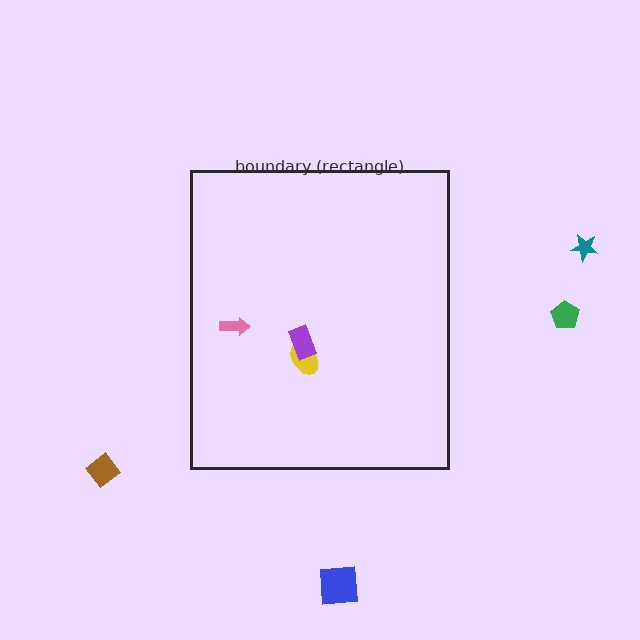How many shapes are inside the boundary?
3 inside, 4 outside.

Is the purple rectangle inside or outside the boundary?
Inside.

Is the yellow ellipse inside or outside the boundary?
Inside.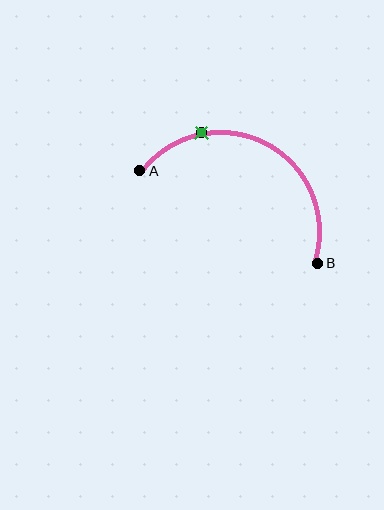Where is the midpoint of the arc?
The arc midpoint is the point on the curve farthest from the straight line joining A and B. It sits above that line.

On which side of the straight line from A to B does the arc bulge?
The arc bulges above the straight line connecting A and B.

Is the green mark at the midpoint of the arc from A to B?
No. The green mark lies on the arc but is closer to endpoint A. The arc midpoint would be at the point on the curve equidistant along the arc from both A and B.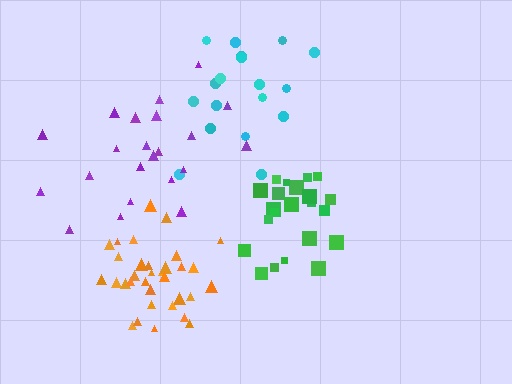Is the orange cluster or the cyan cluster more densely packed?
Orange.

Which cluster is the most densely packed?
Green.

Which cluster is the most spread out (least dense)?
Purple.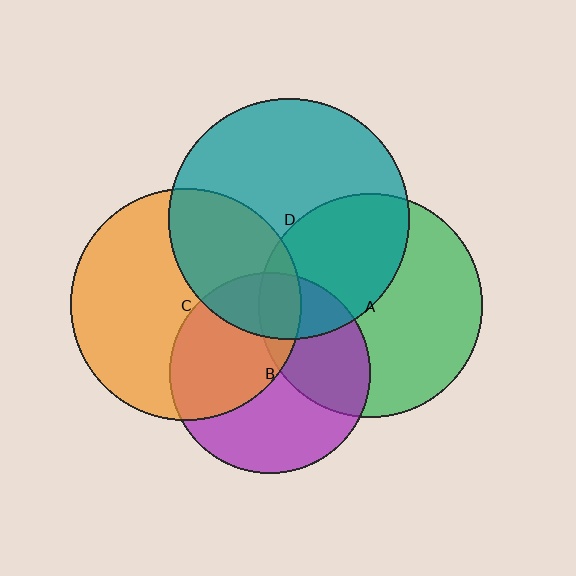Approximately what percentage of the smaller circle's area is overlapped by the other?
Approximately 40%.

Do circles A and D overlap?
Yes.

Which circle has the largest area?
Circle D (teal).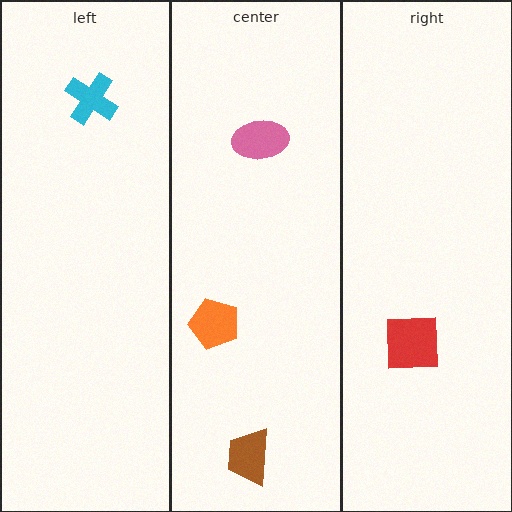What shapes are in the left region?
The cyan cross.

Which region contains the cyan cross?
The left region.